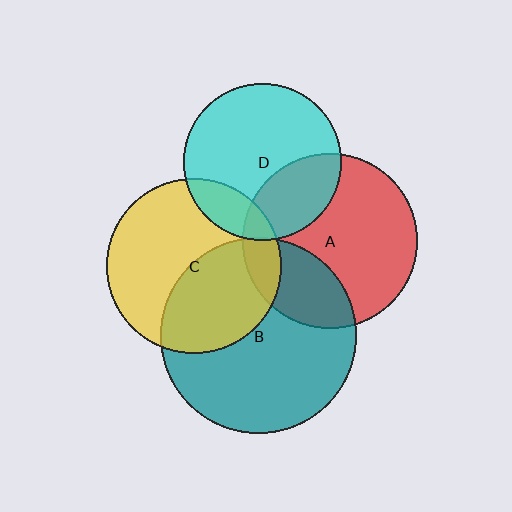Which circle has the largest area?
Circle B (teal).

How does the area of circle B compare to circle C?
Approximately 1.2 times.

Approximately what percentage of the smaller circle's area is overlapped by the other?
Approximately 10%.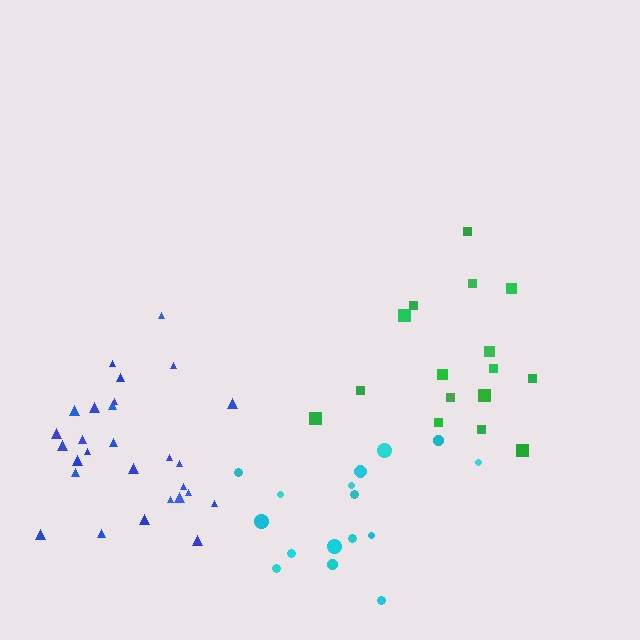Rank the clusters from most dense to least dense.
blue, green, cyan.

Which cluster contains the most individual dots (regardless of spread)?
Blue (28).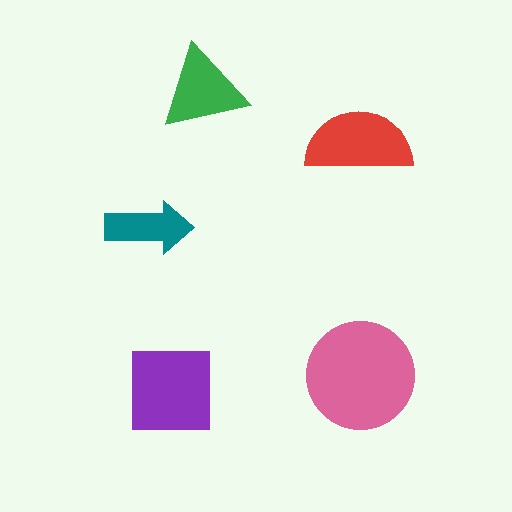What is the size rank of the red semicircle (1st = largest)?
3rd.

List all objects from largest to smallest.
The pink circle, the purple square, the red semicircle, the green triangle, the teal arrow.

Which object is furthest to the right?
The pink circle is rightmost.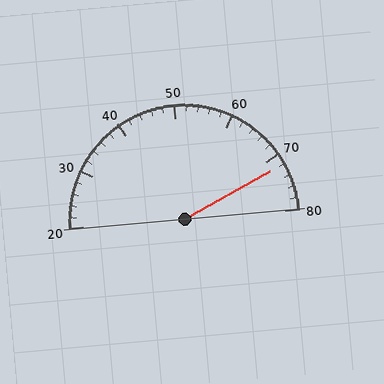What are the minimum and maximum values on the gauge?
The gauge ranges from 20 to 80.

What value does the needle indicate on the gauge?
The needle indicates approximately 72.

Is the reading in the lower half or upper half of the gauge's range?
The reading is in the upper half of the range (20 to 80).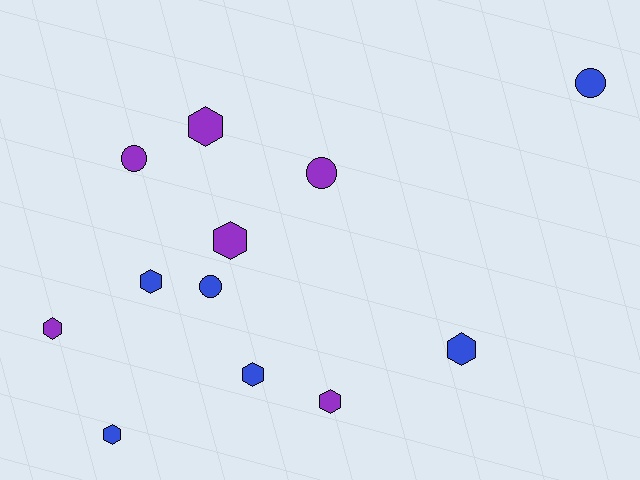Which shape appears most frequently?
Hexagon, with 8 objects.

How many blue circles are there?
There are 2 blue circles.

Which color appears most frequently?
Purple, with 6 objects.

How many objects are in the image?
There are 12 objects.